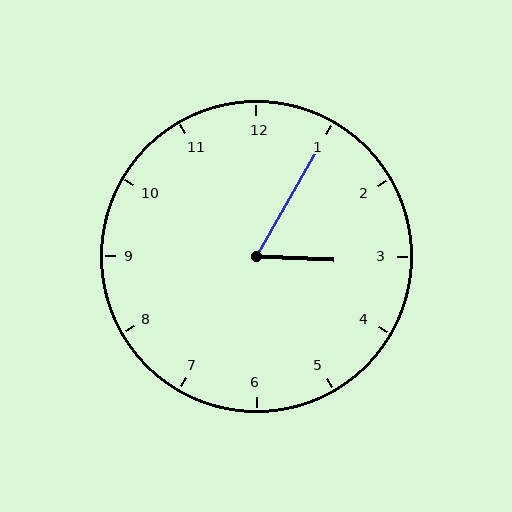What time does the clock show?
3:05.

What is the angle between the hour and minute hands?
Approximately 62 degrees.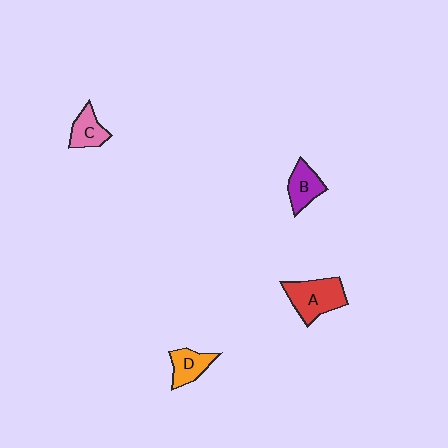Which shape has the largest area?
Shape A (red).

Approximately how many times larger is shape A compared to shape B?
Approximately 1.6 times.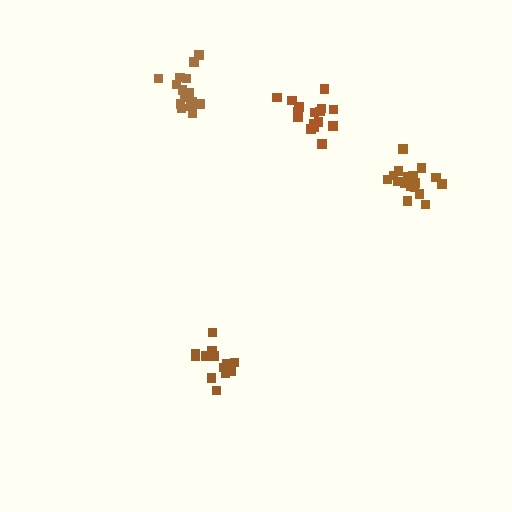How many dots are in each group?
Group 1: 17 dots, Group 2: 13 dots, Group 3: 17 dots, Group 4: 18 dots (65 total).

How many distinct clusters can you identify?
There are 4 distinct clusters.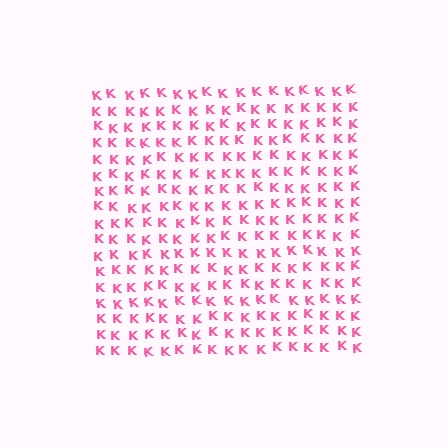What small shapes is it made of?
It is made of small letter K's.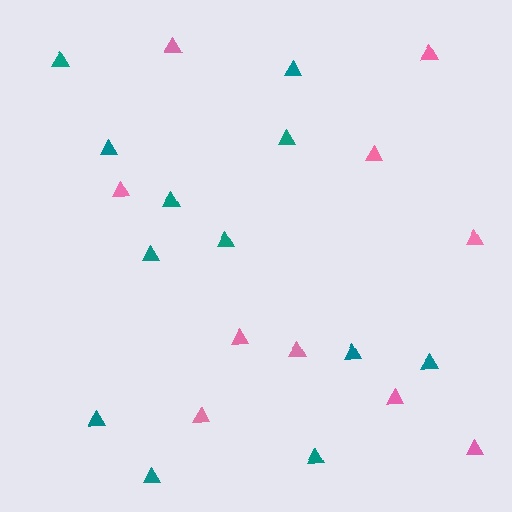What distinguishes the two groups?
There are 2 groups: one group of teal triangles (12) and one group of pink triangles (10).